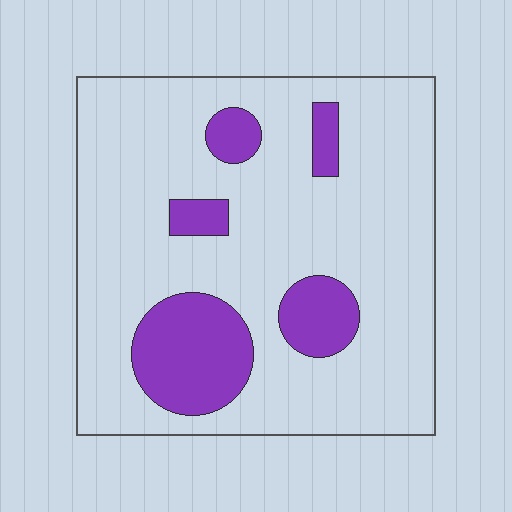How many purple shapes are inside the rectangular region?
5.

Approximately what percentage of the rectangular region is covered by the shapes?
Approximately 20%.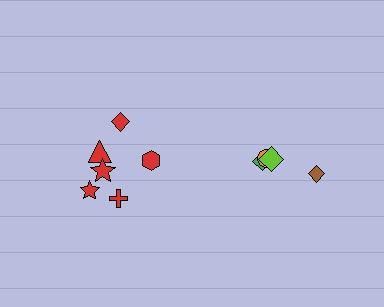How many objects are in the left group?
There are 6 objects.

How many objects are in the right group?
There are 4 objects.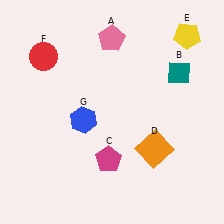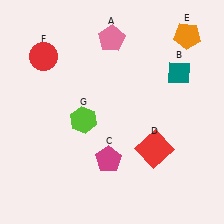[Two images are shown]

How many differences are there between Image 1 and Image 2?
There are 3 differences between the two images.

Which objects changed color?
D changed from orange to red. E changed from yellow to orange. G changed from blue to lime.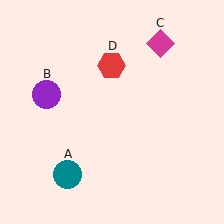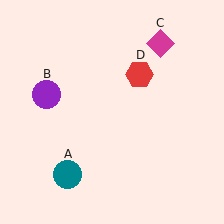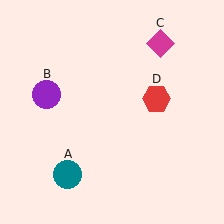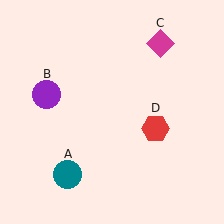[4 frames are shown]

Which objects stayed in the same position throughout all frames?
Teal circle (object A) and purple circle (object B) and magenta diamond (object C) remained stationary.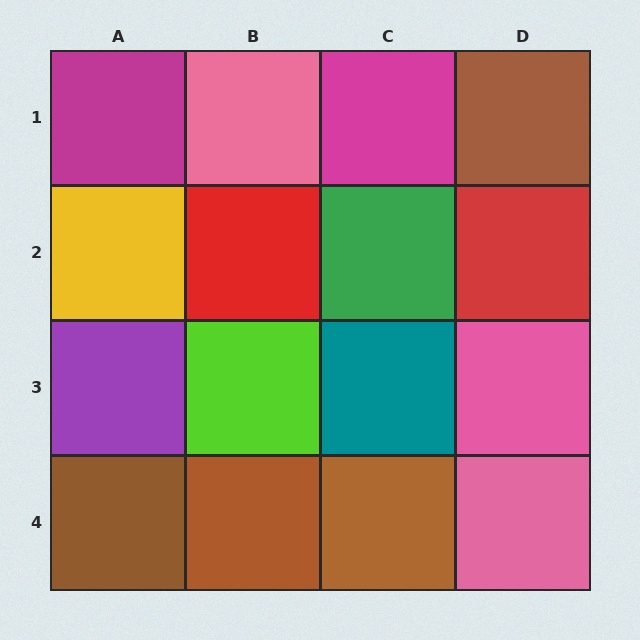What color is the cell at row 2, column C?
Green.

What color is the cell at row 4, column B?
Brown.